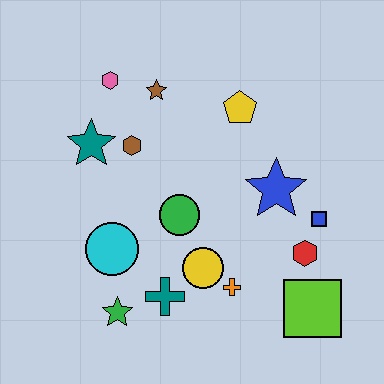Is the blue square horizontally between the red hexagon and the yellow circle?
No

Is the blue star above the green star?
Yes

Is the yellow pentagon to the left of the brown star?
No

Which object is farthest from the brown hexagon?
The lime square is farthest from the brown hexagon.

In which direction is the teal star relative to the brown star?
The teal star is to the left of the brown star.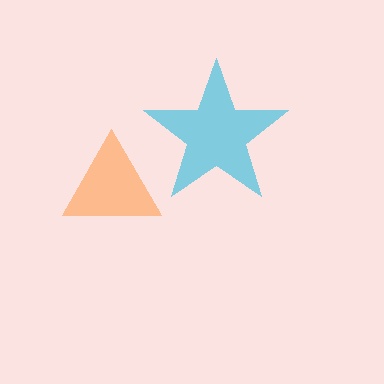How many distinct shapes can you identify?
There are 2 distinct shapes: a cyan star, an orange triangle.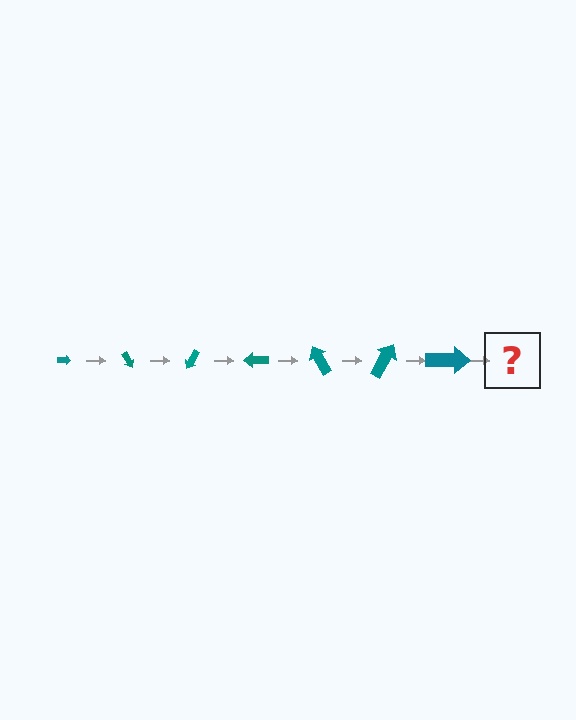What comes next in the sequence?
The next element should be an arrow, larger than the previous one and rotated 420 degrees from the start.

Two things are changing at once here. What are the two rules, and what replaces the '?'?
The two rules are that the arrow grows larger each step and it rotates 60 degrees each step. The '?' should be an arrow, larger than the previous one and rotated 420 degrees from the start.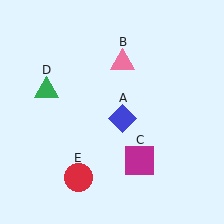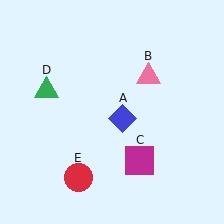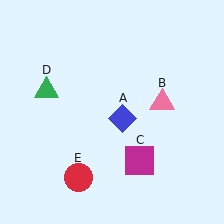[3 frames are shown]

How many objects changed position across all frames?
1 object changed position: pink triangle (object B).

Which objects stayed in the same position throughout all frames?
Blue diamond (object A) and magenta square (object C) and green triangle (object D) and red circle (object E) remained stationary.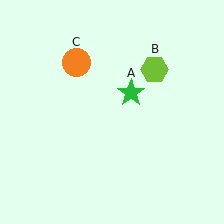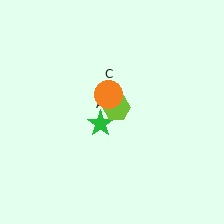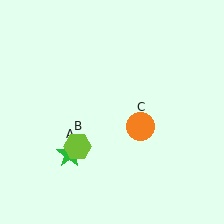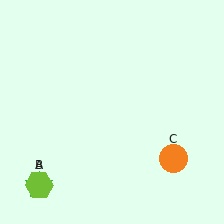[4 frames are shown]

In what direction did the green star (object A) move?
The green star (object A) moved down and to the left.